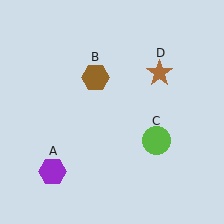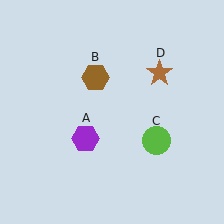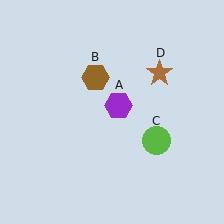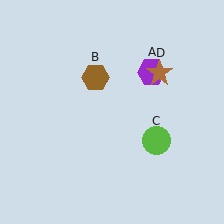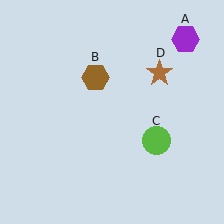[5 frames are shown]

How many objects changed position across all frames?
1 object changed position: purple hexagon (object A).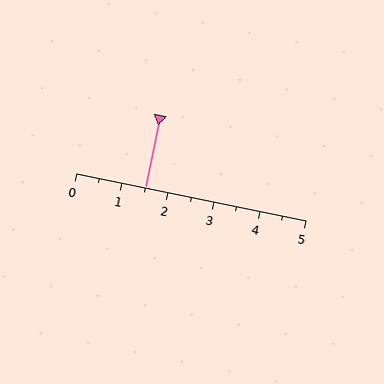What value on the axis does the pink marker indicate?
The marker indicates approximately 1.5.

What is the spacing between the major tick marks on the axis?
The major ticks are spaced 1 apart.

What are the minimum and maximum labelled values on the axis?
The axis runs from 0 to 5.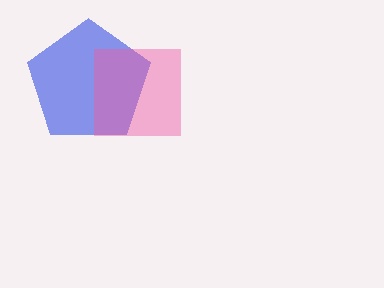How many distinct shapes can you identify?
There are 2 distinct shapes: a blue pentagon, a pink square.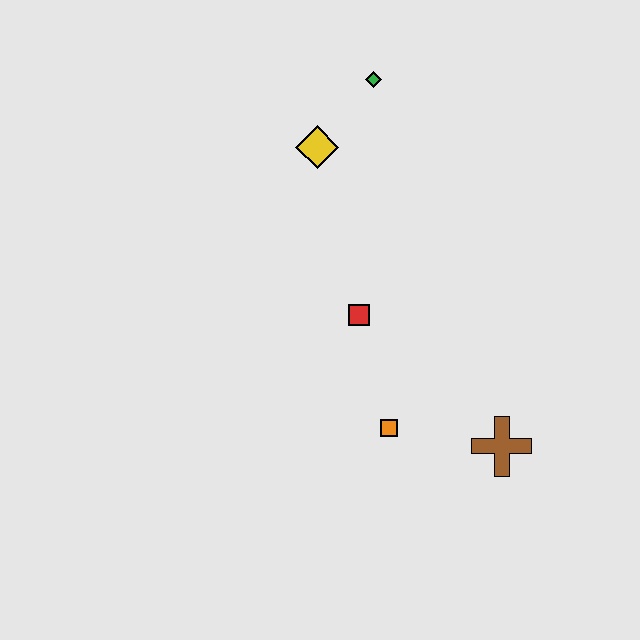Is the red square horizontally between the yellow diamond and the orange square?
Yes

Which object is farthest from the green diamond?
The brown cross is farthest from the green diamond.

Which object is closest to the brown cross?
The orange square is closest to the brown cross.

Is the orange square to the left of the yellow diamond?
No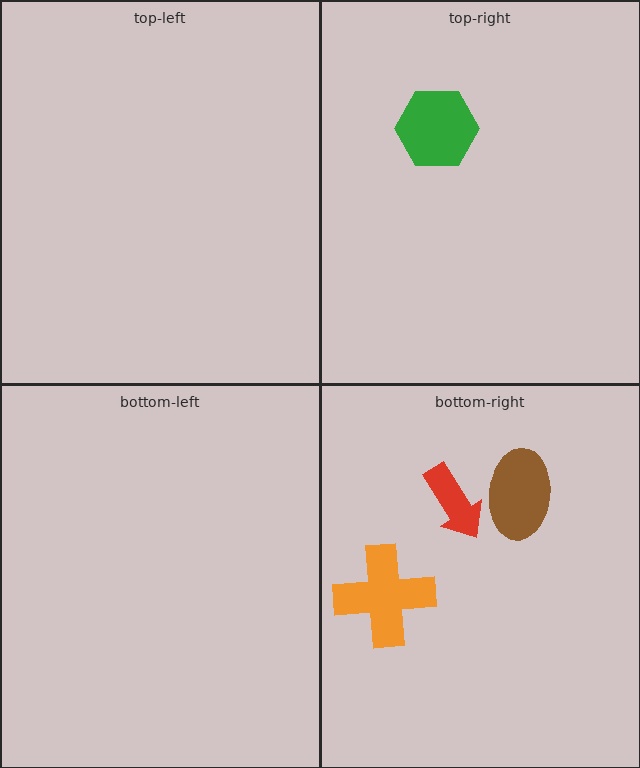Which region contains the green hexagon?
The top-right region.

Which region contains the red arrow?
The bottom-right region.